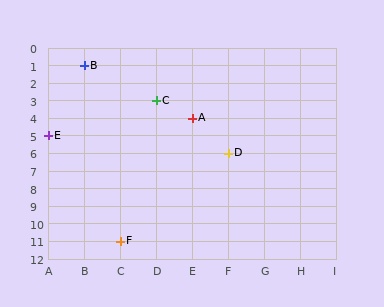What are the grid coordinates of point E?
Point E is at grid coordinates (A, 5).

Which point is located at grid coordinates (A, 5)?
Point E is at (A, 5).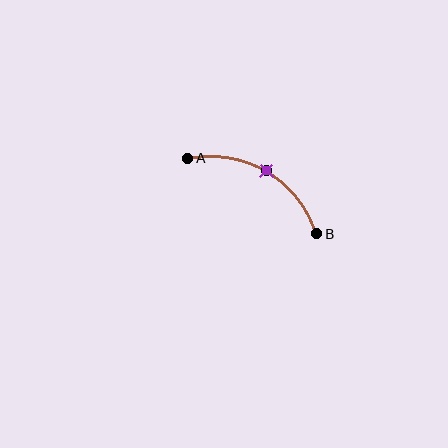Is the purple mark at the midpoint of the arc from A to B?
Yes. The purple mark lies on the arc at equal arc-length from both A and B — it is the arc midpoint.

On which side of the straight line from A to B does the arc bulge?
The arc bulges above the straight line connecting A and B.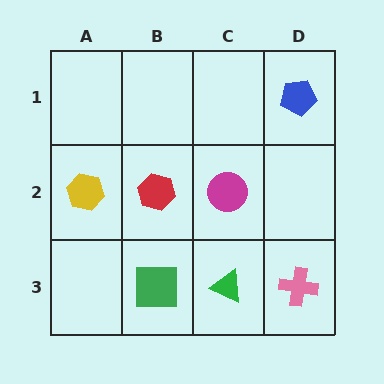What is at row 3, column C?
A green triangle.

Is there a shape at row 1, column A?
No, that cell is empty.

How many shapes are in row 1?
1 shape.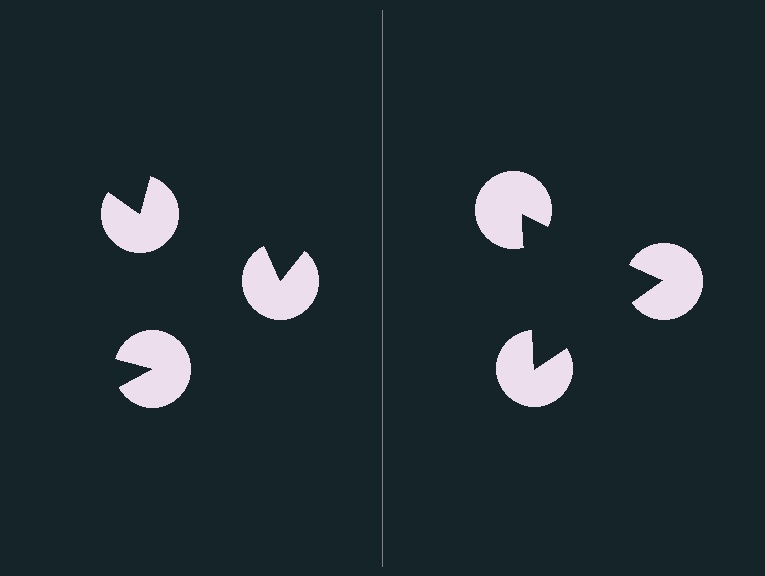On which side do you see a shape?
An illusory triangle appears on the right side. On the left side the wedge cuts are rotated, so no coherent shape forms.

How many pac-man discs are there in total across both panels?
6 — 3 on each side.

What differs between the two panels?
The pac-man discs are positioned identically on both sides; only the wedge orientations differ. On the right they align to a triangle; on the left they are misaligned.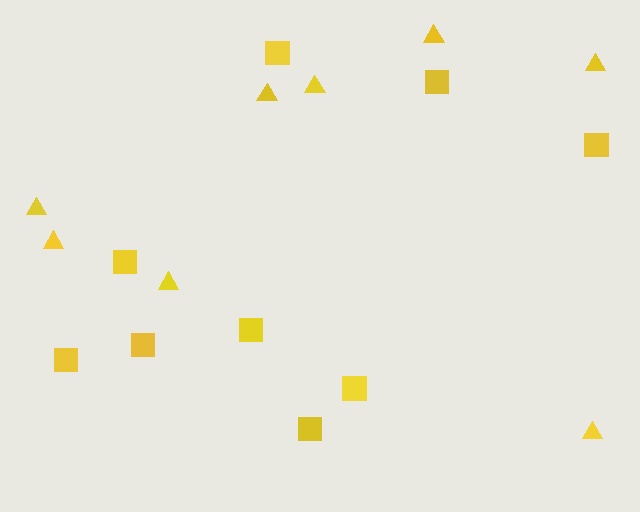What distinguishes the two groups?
There are 2 groups: one group of triangles (8) and one group of squares (9).